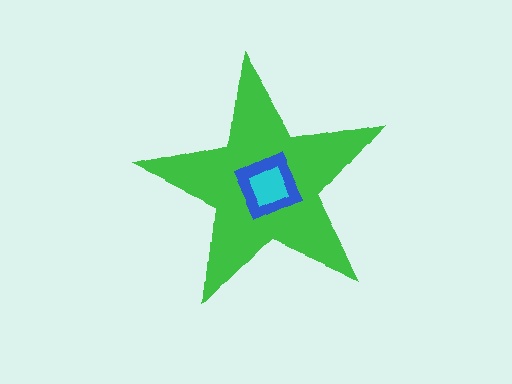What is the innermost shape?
The cyan square.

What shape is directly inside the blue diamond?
The cyan square.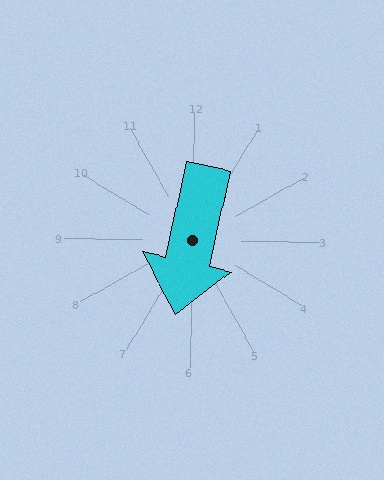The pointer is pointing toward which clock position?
Roughly 6 o'clock.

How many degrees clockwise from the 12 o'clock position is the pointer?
Approximately 192 degrees.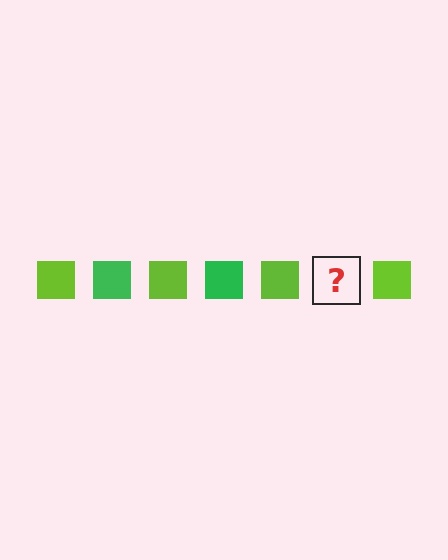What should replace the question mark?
The question mark should be replaced with a green square.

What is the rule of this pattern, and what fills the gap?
The rule is that the pattern cycles through lime, green squares. The gap should be filled with a green square.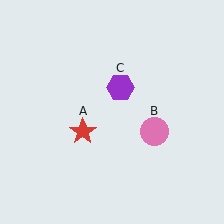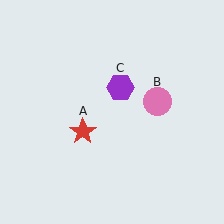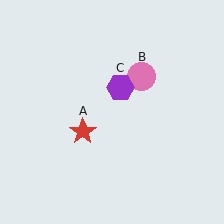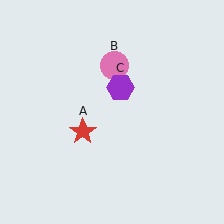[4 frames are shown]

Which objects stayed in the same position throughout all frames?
Red star (object A) and purple hexagon (object C) remained stationary.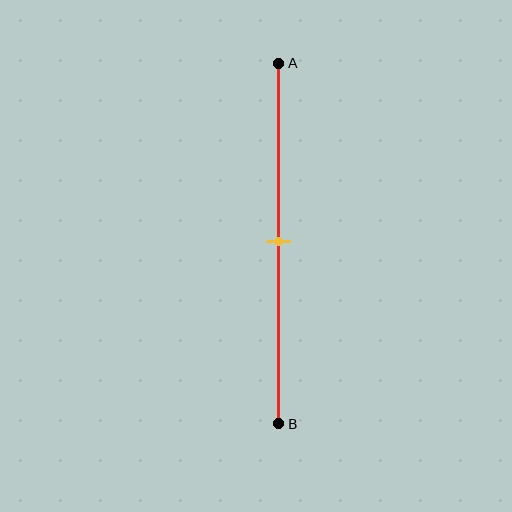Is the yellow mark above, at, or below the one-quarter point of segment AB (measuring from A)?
The yellow mark is below the one-quarter point of segment AB.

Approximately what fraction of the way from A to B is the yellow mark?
The yellow mark is approximately 50% of the way from A to B.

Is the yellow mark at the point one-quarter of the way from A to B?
No, the mark is at about 50% from A, not at the 25% one-quarter point.